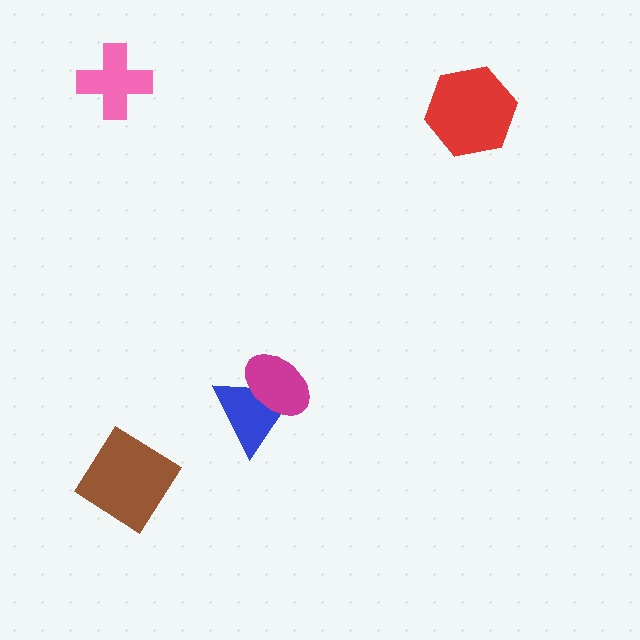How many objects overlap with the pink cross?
0 objects overlap with the pink cross.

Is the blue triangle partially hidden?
Yes, it is partially covered by another shape.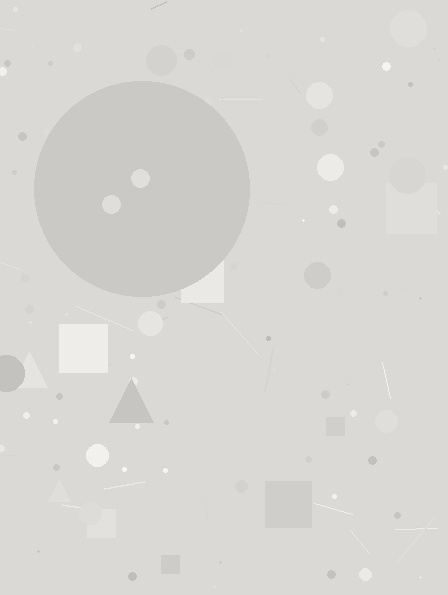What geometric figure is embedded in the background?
A circle is embedded in the background.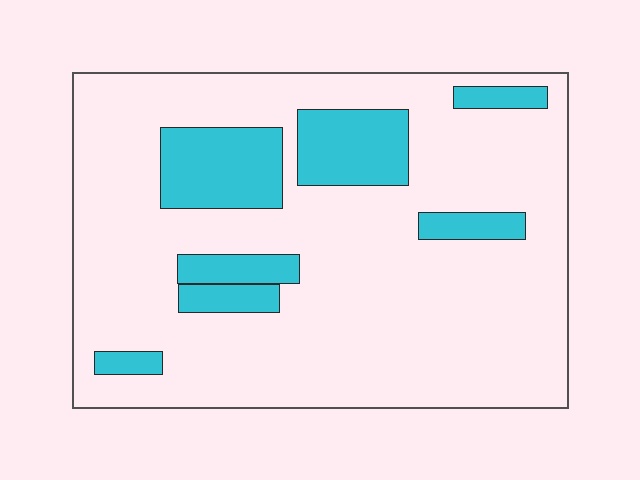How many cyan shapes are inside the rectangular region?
7.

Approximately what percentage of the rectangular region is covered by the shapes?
Approximately 20%.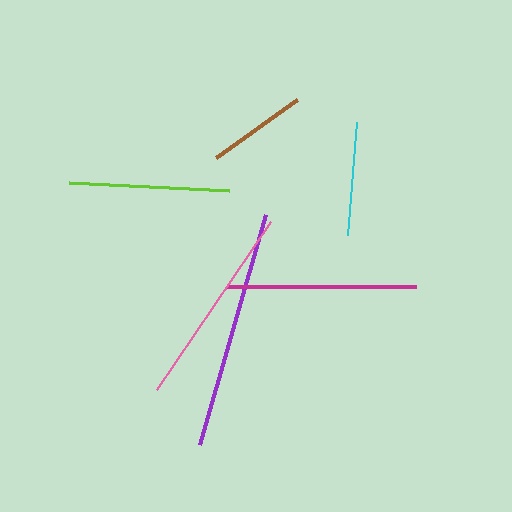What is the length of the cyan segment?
The cyan segment is approximately 112 pixels long.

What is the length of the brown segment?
The brown segment is approximately 100 pixels long.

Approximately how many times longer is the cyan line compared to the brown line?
The cyan line is approximately 1.1 times the length of the brown line.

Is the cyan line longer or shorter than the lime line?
The lime line is longer than the cyan line.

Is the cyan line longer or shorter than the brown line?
The cyan line is longer than the brown line.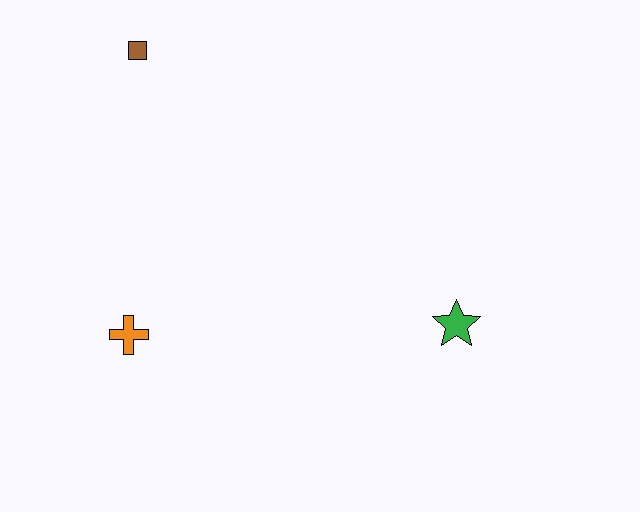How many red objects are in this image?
There are no red objects.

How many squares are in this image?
There is 1 square.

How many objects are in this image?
There are 3 objects.